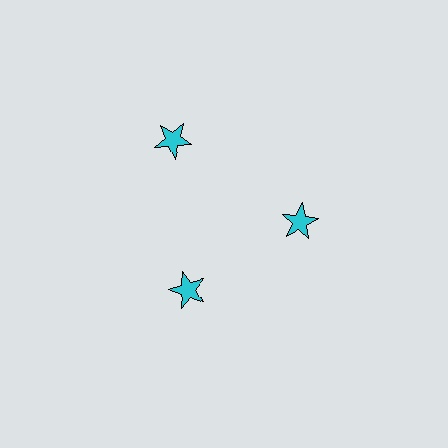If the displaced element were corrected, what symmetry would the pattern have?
It would have 3-fold rotational symmetry — the pattern would map onto itself every 120 degrees.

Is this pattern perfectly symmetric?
No. The 3 cyan stars are arranged in a ring, but one element near the 11 o'clock position is pushed outward from the center, breaking the 3-fold rotational symmetry.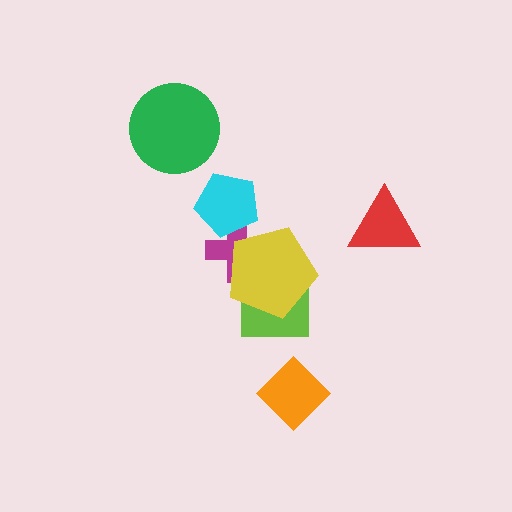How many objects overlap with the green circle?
0 objects overlap with the green circle.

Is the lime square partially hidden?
Yes, it is partially covered by another shape.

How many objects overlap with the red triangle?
0 objects overlap with the red triangle.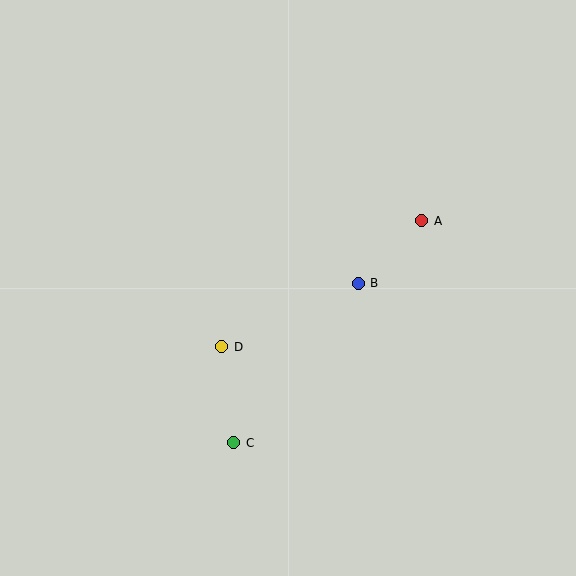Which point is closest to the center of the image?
Point B at (358, 283) is closest to the center.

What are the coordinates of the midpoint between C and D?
The midpoint between C and D is at (228, 395).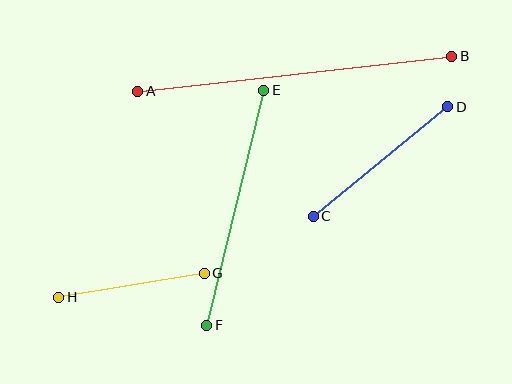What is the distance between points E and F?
The distance is approximately 242 pixels.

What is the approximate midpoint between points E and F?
The midpoint is at approximately (235, 208) pixels.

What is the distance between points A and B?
The distance is approximately 316 pixels.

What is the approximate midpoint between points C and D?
The midpoint is at approximately (380, 161) pixels.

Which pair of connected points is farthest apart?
Points A and B are farthest apart.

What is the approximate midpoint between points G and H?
The midpoint is at approximately (131, 285) pixels.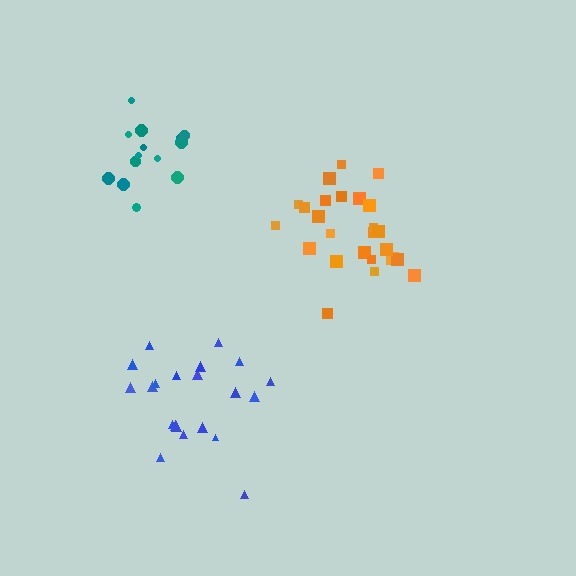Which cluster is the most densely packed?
Teal.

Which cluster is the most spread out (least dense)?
Blue.